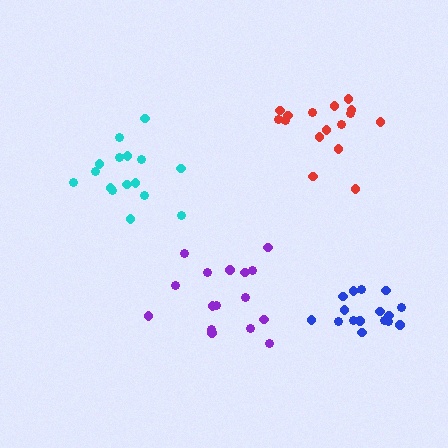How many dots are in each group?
Group 1: 16 dots, Group 2: 16 dots, Group 3: 16 dots, Group 4: 16 dots (64 total).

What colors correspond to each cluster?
The clusters are colored: cyan, red, blue, purple.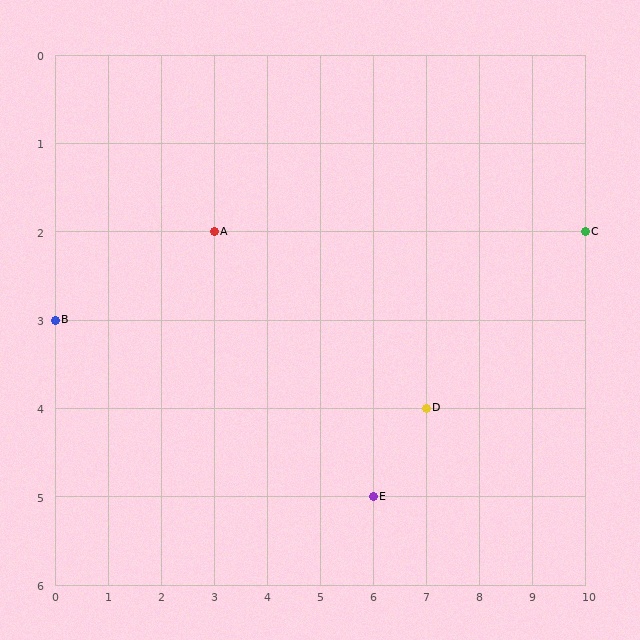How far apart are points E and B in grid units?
Points E and B are 6 columns and 2 rows apart (about 6.3 grid units diagonally).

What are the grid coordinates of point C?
Point C is at grid coordinates (10, 2).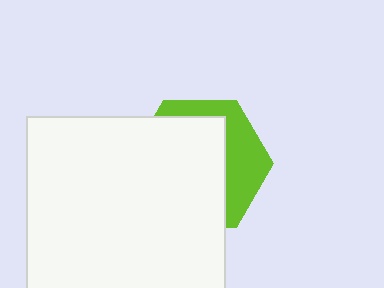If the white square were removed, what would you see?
You would see the complete lime hexagon.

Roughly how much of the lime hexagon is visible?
A small part of it is visible (roughly 34%).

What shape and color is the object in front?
The object in front is a white square.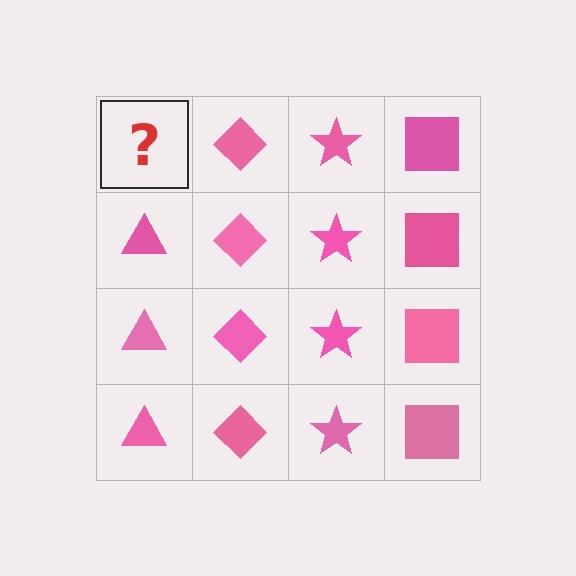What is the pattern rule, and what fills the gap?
The rule is that each column has a consistent shape. The gap should be filled with a pink triangle.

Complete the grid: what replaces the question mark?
The question mark should be replaced with a pink triangle.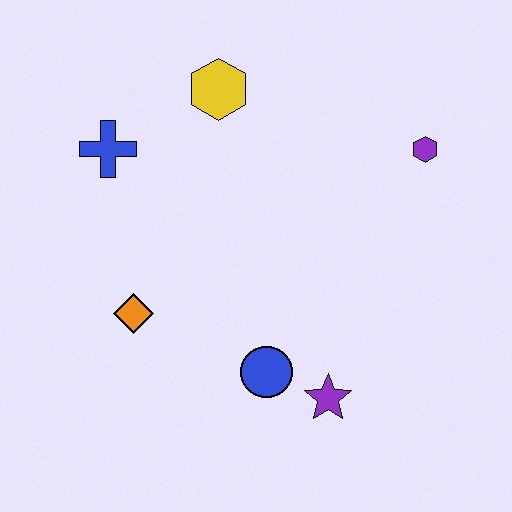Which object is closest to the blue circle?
The purple star is closest to the blue circle.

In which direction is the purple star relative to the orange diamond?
The purple star is to the right of the orange diamond.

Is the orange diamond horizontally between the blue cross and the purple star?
Yes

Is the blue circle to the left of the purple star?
Yes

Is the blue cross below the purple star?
No